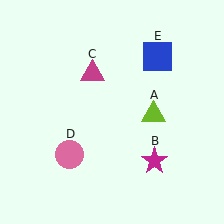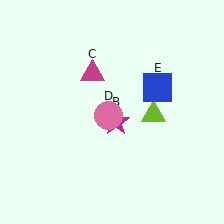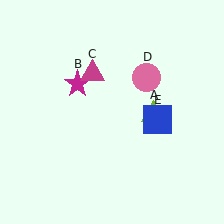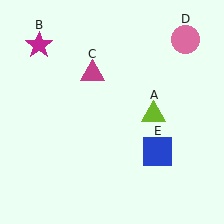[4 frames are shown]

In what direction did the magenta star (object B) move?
The magenta star (object B) moved up and to the left.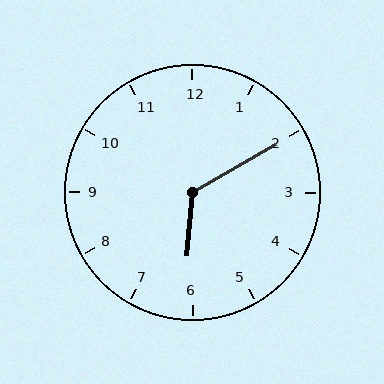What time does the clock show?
6:10.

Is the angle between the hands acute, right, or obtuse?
It is obtuse.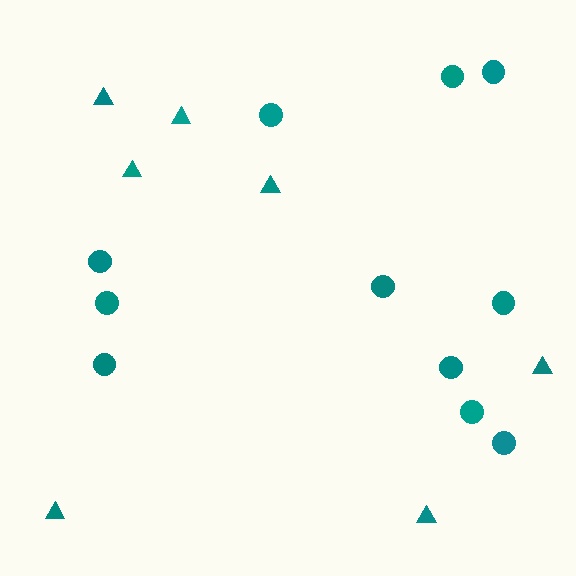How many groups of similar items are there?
There are 2 groups: one group of circles (11) and one group of triangles (7).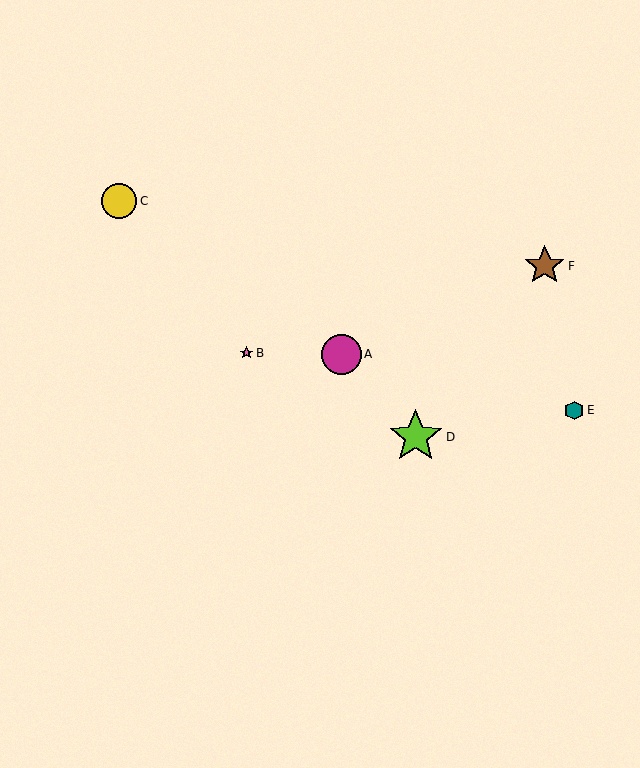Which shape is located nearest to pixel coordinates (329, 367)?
The magenta circle (labeled A) at (341, 354) is nearest to that location.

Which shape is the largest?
The lime star (labeled D) is the largest.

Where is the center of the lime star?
The center of the lime star is at (416, 437).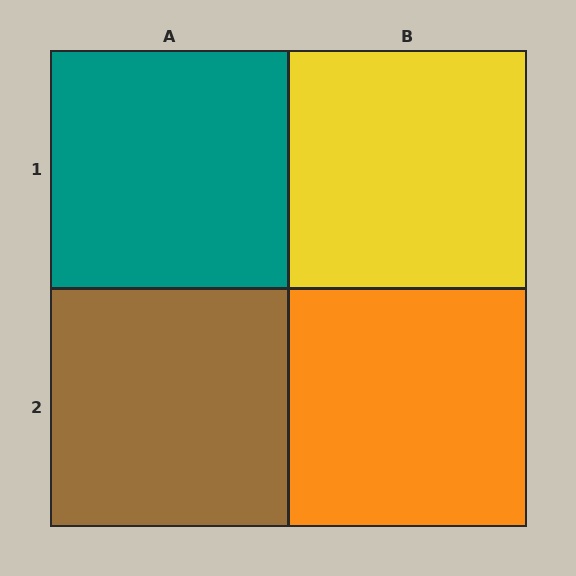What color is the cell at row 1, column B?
Yellow.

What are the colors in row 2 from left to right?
Brown, orange.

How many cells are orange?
1 cell is orange.